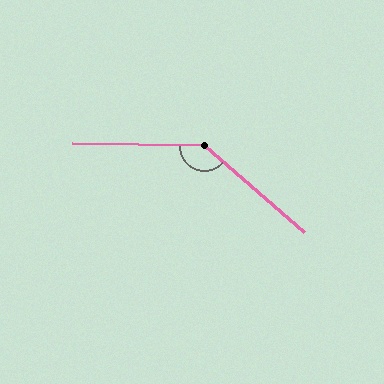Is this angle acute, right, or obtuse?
It is obtuse.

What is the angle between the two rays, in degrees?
Approximately 140 degrees.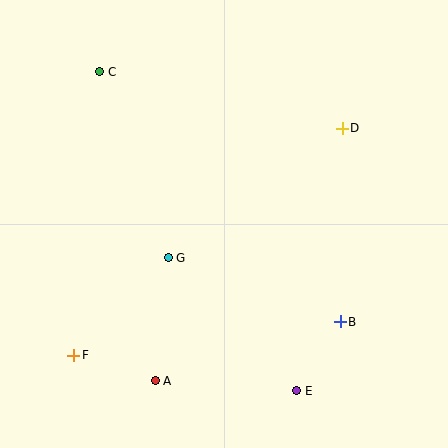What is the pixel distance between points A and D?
The distance between A and D is 315 pixels.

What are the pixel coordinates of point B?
Point B is at (340, 322).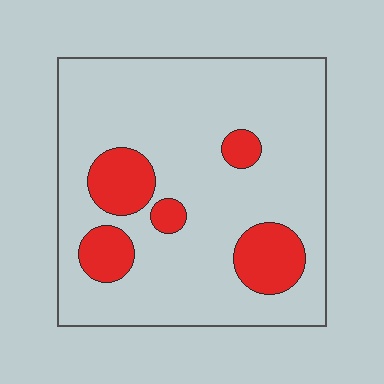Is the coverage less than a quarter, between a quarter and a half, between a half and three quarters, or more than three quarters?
Less than a quarter.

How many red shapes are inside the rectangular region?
5.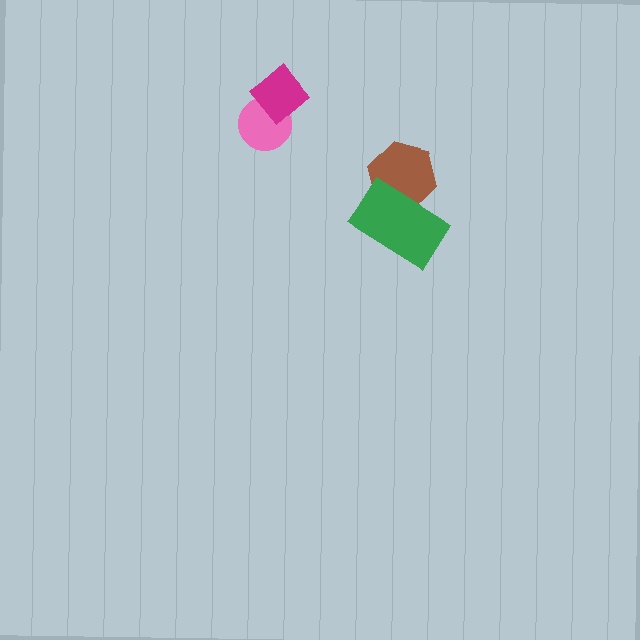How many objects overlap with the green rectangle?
1 object overlaps with the green rectangle.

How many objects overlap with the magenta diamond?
1 object overlaps with the magenta diamond.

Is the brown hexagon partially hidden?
Yes, it is partially covered by another shape.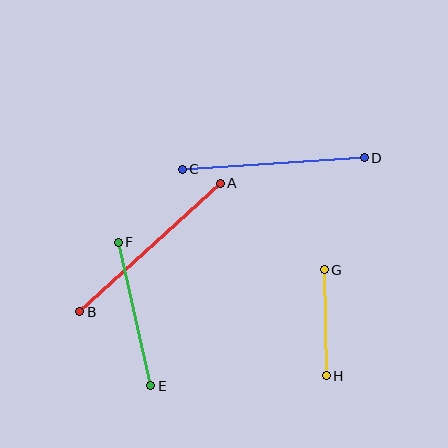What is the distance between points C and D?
The distance is approximately 182 pixels.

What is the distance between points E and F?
The distance is approximately 147 pixels.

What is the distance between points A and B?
The distance is approximately 191 pixels.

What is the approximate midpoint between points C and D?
The midpoint is at approximately (273, 163) pixels.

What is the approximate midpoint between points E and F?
The midpoint is at approximately (135, 314) pixels.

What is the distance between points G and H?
The distance is approximately 106 pixels.